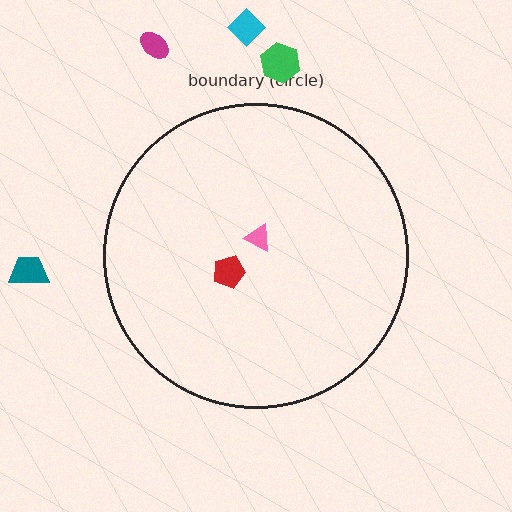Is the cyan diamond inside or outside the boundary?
Outside.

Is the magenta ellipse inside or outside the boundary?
Outside.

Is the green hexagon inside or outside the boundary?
Outside.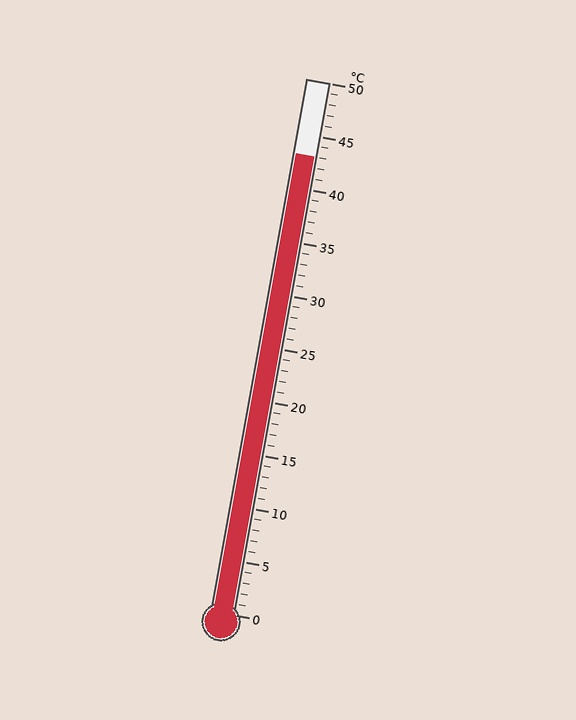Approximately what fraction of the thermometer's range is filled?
The thermometer is filled to approximately 85% of its range.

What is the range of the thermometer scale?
The thermometer scale ranges from 0°C to 50°C.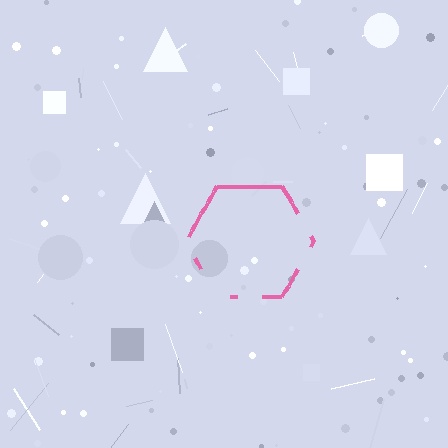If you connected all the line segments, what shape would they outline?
They would outline a hexagon.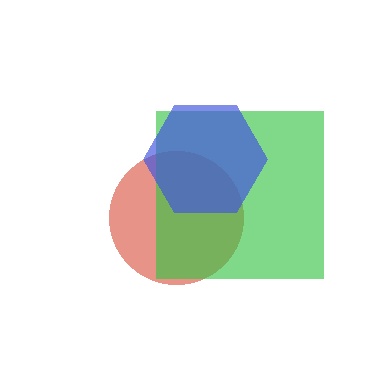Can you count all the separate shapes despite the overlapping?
Yes, there are 3 separate shapes.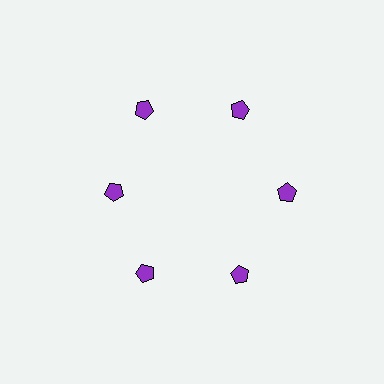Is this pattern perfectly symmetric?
No. The 6 purple pentagons are arranged in a ring, but one element near the 9 o'clock position is pulled inward toward the center, breaking the 6-fold rotational symmetry.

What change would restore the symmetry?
The symmetry would be restored by moving it outward, back onto the ring so that all 6 pentagons sit at equal angles and equal distance from the center.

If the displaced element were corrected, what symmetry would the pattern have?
It would have 6-fold rotational symmetry — the pattern would map onto itself every 60 degrees.